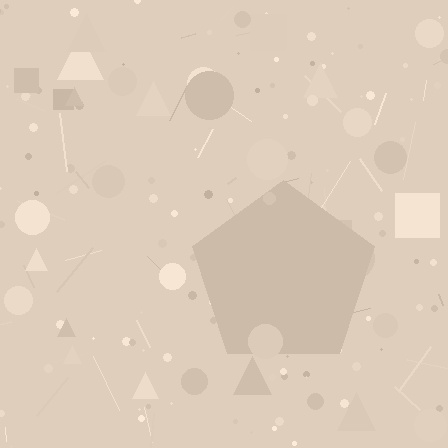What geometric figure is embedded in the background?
A pentagon is embedded in the background.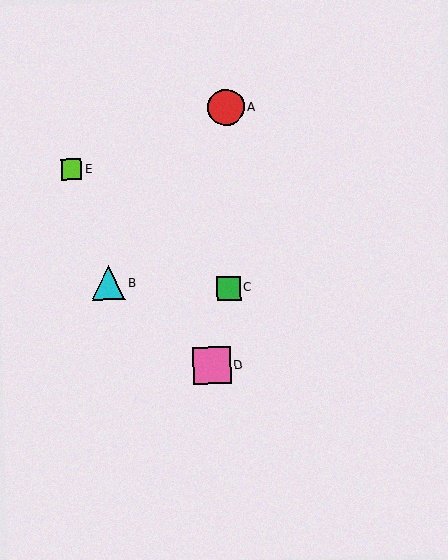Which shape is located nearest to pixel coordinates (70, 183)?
The lime square (labeled E) at (71, 169) is nearest to that location.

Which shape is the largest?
The pink square (labeled D) is the largest.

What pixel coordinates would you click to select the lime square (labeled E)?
Click at (71, 169) to select the lime square E.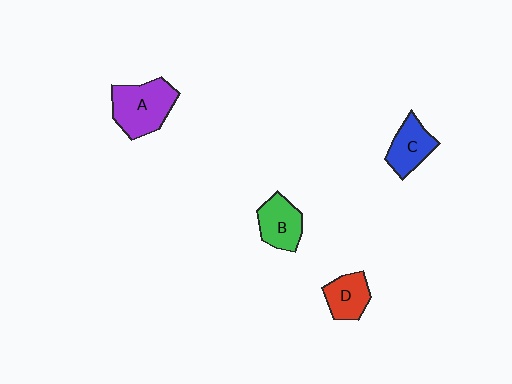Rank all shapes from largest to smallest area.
From largest to smallest: A (purple), B (green), C (blue), D (red).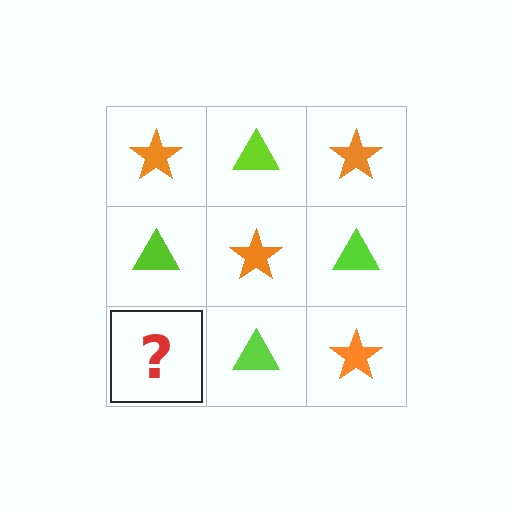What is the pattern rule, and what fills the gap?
The rule is that it alternates orange star and lime triangle in a checkerboard pattern. The gap should be filled with an orange star.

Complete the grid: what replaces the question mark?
The question mark should be replaced with an orange star.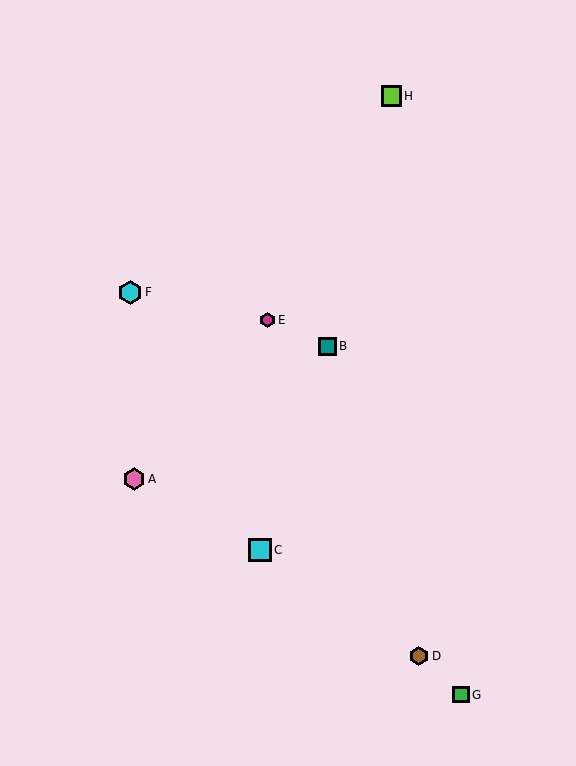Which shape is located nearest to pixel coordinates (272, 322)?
The magenta hexagon (labeled E) at (267, 320) is nearest to that location.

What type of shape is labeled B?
Shape B is a teal square.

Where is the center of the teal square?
The center of the teal square is at (327, 346).